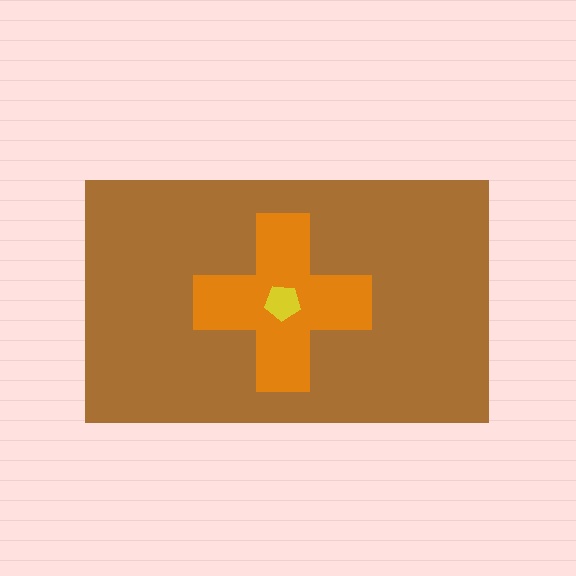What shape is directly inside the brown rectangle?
The orange cross.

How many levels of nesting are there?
3.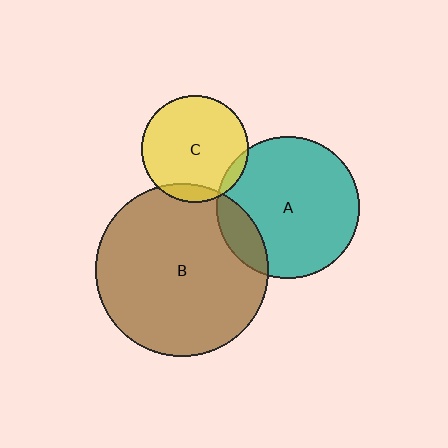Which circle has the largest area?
Circle B (brown).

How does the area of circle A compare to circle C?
Approximately 1.8 times.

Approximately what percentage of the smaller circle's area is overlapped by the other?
Approximately 10%.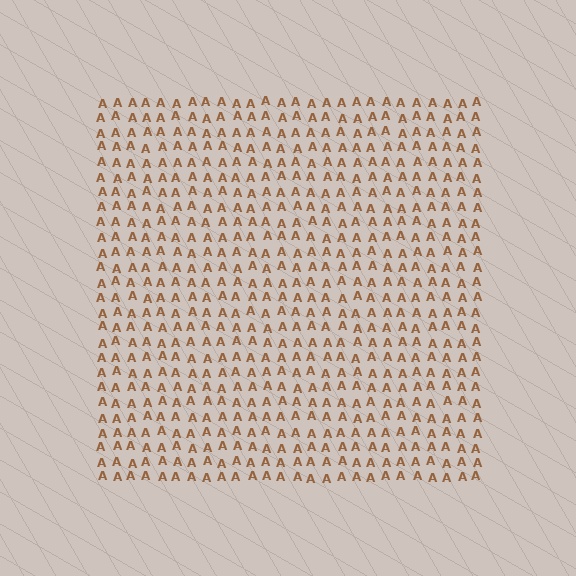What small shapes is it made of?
It is made of small letter A's.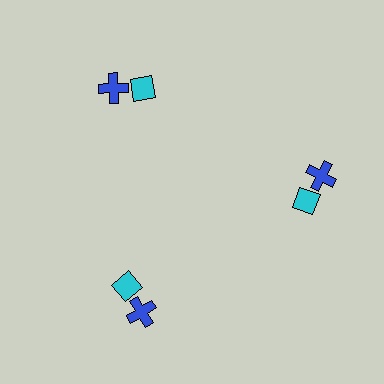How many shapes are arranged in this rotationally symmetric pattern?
There are 6 shapes, arranged in 3 groups of 2.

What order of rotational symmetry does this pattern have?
This pattern has 3-fold rotational symmetry.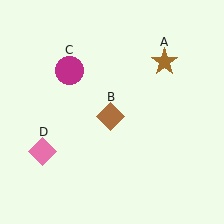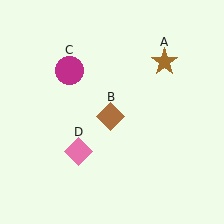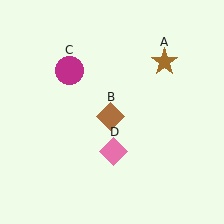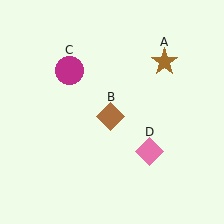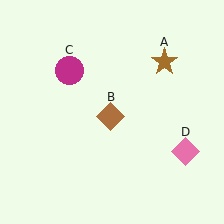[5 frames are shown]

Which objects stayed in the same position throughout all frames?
Brown star (object A) and brown diamond (object B) and magenta circle (object C) remained stationary.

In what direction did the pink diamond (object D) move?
The pink diamond (object D) moved right.